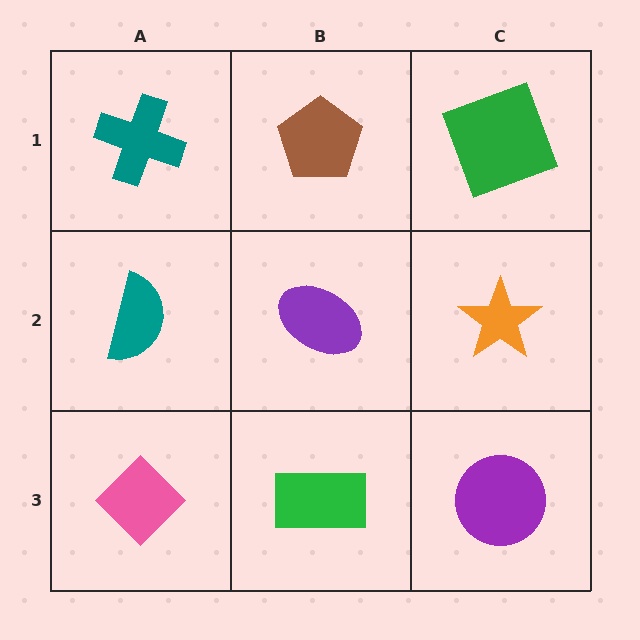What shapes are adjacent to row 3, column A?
A teal semicircle (row 2, column A), a green rectangle (row 3, column B).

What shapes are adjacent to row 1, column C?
An orange star (row 2, column C), a brown pentagon (row 1, column B).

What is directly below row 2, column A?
A pink diamond.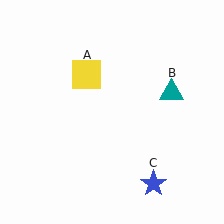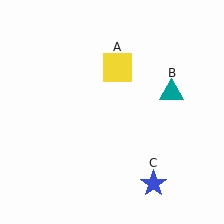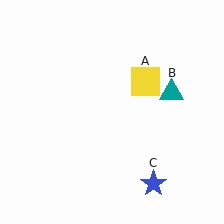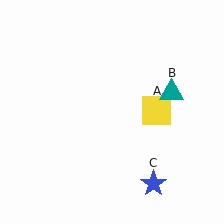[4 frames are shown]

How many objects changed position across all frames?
1 object changed position: yellow square (object A).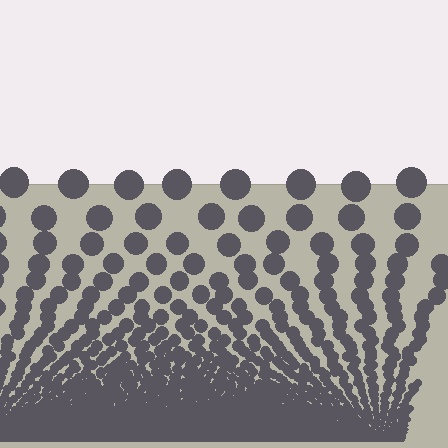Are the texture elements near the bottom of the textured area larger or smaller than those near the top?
Smaller. The gradient is inverted — elements near the bottom are smaller and denser.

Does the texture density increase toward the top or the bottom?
Density increases toward the bottom.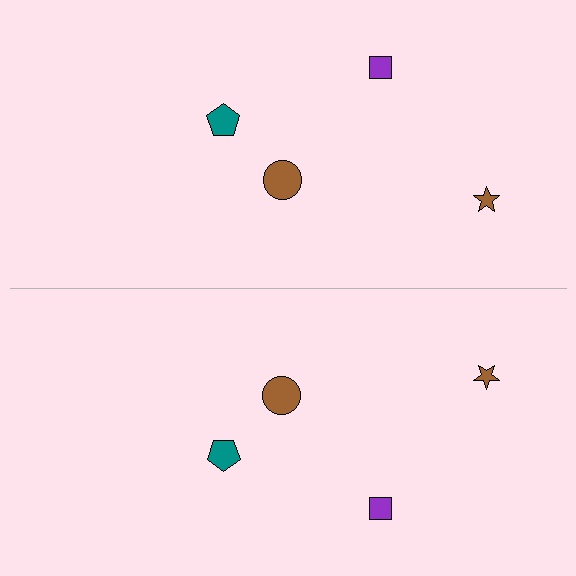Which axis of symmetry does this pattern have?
The pattern has a horizontal axis of symmetry running through the center of the image.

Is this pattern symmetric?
Yes, this pattern has bilateral (reflection) symmetry.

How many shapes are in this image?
There are 8 shapes in this image.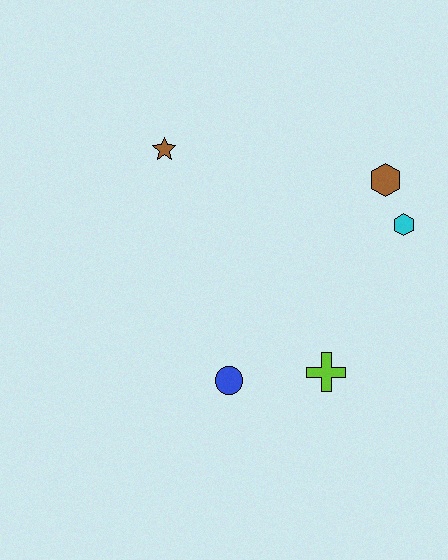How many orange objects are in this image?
There are no orange objects.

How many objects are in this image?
There are 5 objects.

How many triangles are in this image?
There are no triangles.